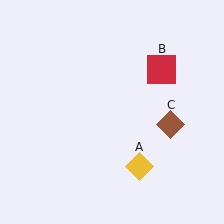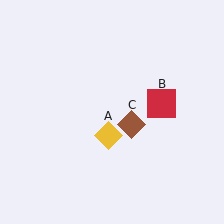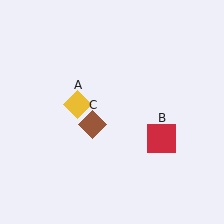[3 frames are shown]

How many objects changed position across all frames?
3 objects changed position: yellow diamond (object A), red square (object B), brown diamond (object C).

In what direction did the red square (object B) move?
The red square (object B) moved down.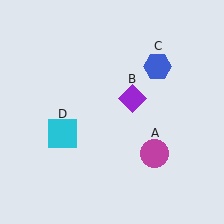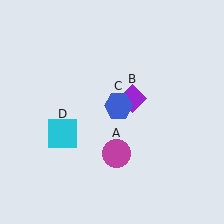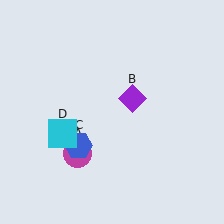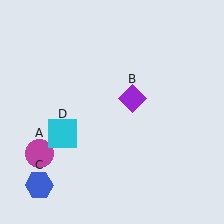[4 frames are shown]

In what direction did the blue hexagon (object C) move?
The blue hexagon (object C) moved down and to the left.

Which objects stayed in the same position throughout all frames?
Purple diamond (object B) and cyan square (object D) remained stationary.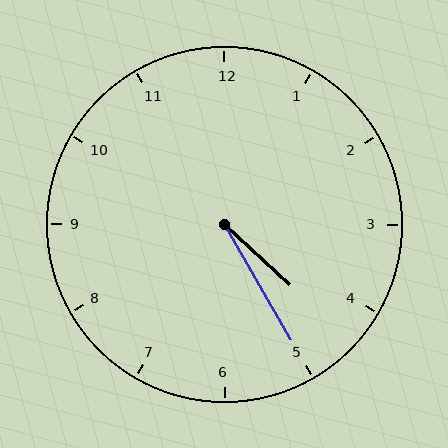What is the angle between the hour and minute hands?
Approximately 18 degrees.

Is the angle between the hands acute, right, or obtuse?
It is acute.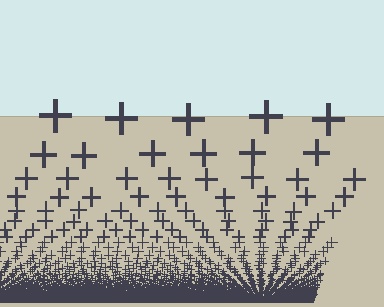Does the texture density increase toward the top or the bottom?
Density increases toward the bottom.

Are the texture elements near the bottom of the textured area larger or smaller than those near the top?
Smaller. The gradient is inverted — elements near the bottom are smaller and denser.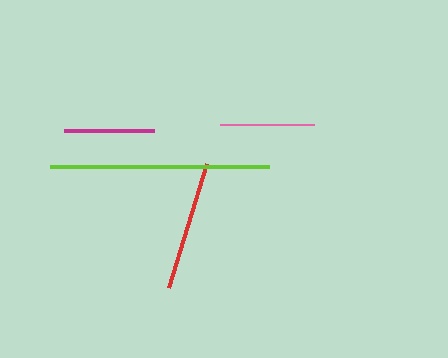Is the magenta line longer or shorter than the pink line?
The pink line is longer than the magenta line.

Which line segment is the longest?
The lime line is the longest at approximately 219 pixels.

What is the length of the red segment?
The red segment is approximately 130 pixels long.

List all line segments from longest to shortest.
From longest to shortest: lime, red, pink, magenta.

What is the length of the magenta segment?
The magenta segment is approximately 90 pixels long.